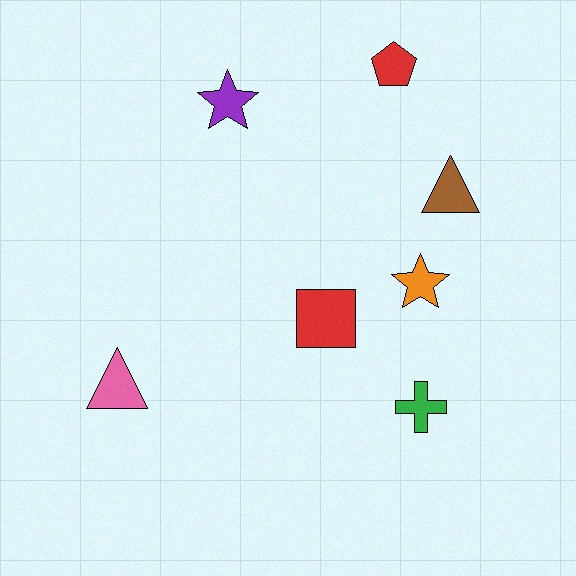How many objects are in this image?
There are 7 objects.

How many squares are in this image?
There is 1 square.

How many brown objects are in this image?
There is 1 brown object.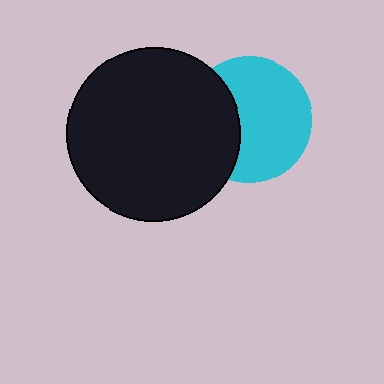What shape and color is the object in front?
The object in front is a black circle.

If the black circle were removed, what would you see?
You would see the complete cyan circle.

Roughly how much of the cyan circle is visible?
Most of it is visible (roughly 66%).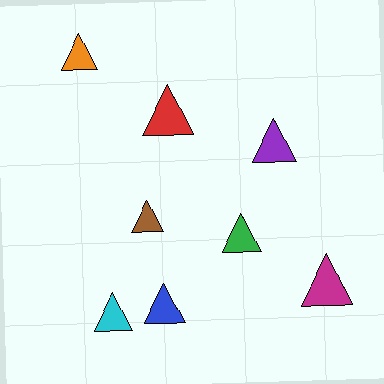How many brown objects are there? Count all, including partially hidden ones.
There is 1 brown object.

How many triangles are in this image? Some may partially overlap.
There are 8 triangles.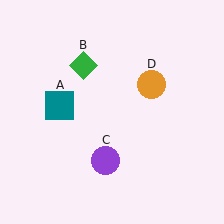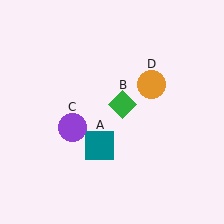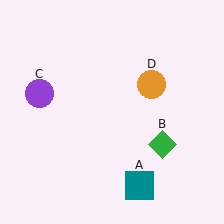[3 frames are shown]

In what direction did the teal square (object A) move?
The teal square (object A) moved down and to the right.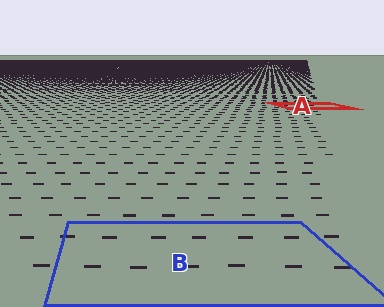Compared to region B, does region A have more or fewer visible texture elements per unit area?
Region A has more texture elements per unit area — they are packed more densely because it is farther away.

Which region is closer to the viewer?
Region B is closer. The texture elements there are larger and more spread out.